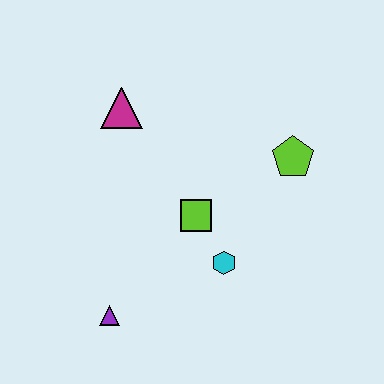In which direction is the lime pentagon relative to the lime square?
The lime pentagon is to the right of the lime square.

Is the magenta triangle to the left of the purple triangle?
No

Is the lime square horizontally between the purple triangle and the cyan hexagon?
Yes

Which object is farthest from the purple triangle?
The lime pentagon is farthest from the purple triangle.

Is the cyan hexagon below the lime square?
Yes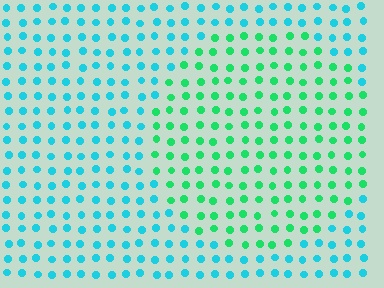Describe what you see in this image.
The image is filled with small cyan elements in a uniform arrangement. A circle-shaped region is visible where the elements are tinted to a slightly different hue, forming a subtle color boundary.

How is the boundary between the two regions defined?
The boundary is defined purely by a slight shift in hue (about 43 degrees). Spacing, size, and orientation are identical on both sides.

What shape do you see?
I see a circle.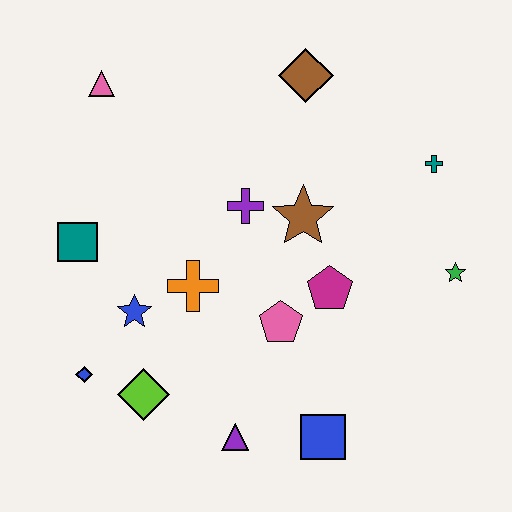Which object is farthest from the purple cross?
The blue square is farthest from the purple cross.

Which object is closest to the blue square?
The purple triangle is closest to the blue square.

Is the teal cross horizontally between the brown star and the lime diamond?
No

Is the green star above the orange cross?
Yes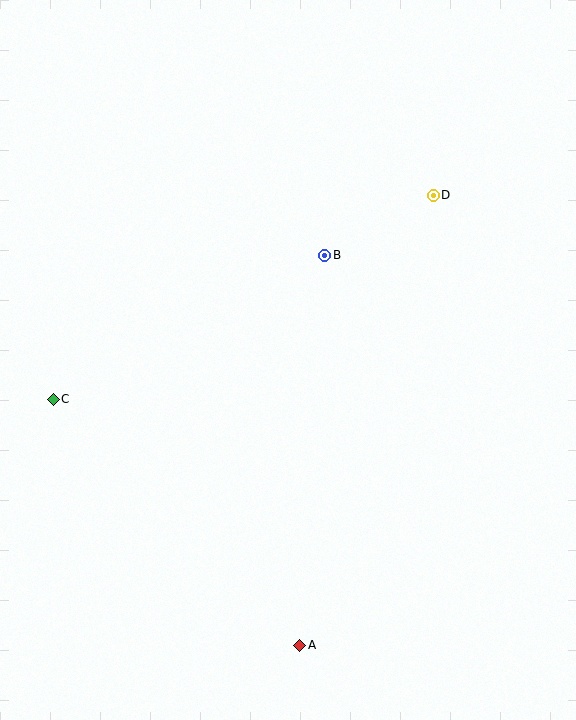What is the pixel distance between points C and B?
The distance between C and B is 307 pixels.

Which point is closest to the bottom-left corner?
Point A is closest to the bottom-left corner.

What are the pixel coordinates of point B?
Point B is at (325, 255).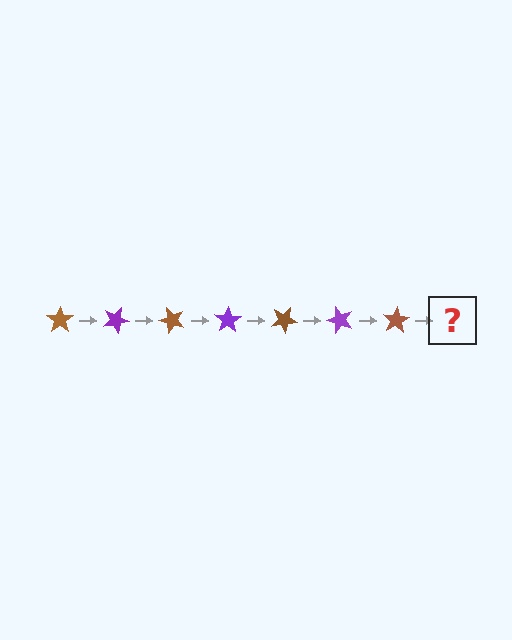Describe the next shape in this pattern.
It should be a purple star, rotated 175 degrees from the start.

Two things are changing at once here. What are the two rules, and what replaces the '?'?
The two rules are that it rotates 25 degrees each step and the color cycles through brown and purple. The '?' should be a purple star, rotated 175 degrees from the start.